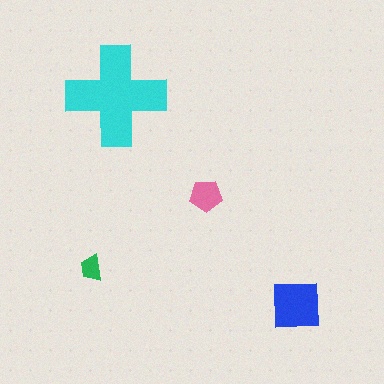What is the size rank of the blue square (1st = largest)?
2nd.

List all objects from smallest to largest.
The green trapezoid, the pink pentagon, the blue square, the cyan cross.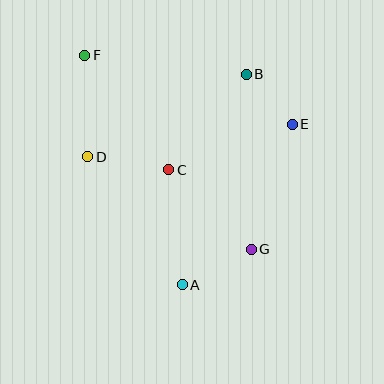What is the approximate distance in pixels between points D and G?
The distance between D and G is approximately 188 pixels.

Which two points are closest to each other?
Points B and E are closest to each other.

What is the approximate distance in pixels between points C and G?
The distance between C and G is approximately 115 pixels.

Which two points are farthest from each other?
Points F and G are farthest from each other.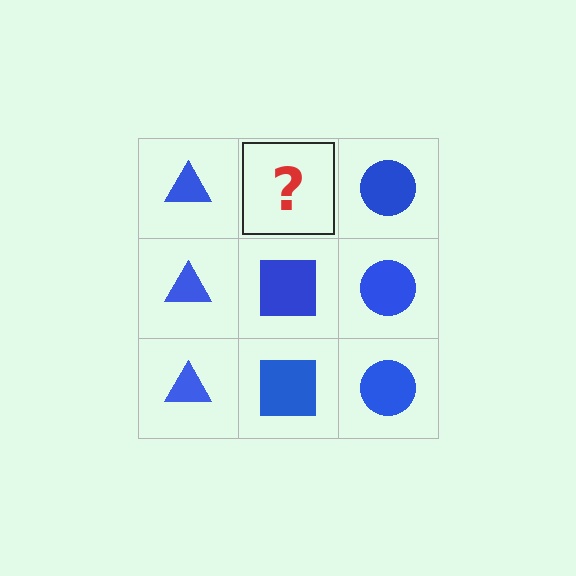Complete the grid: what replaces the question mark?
The question mark should be replaced with a blue square.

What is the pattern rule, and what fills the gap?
The rule is that each column has a consistent shape. The gap should be filled with a blue square.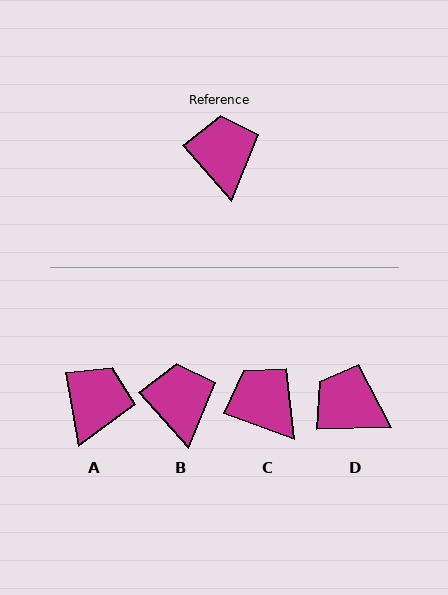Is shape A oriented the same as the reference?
No, it is off by about 32 degrees.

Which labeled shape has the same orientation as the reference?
B.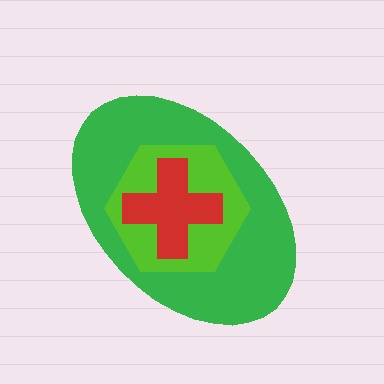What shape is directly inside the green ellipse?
The lime hexagon.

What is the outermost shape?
The green ellipse.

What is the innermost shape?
The red cross.